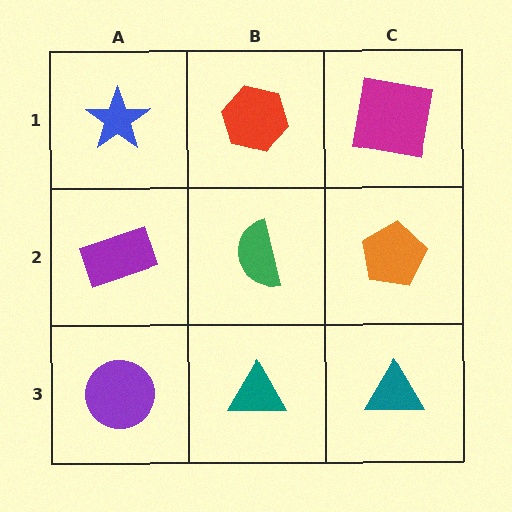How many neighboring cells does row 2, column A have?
3.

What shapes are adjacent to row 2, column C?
A magenta square (row 1, column C), a teal triangle (row 3, column C), a green semicircle (row 2, column B).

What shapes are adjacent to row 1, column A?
A purple rectangle (row 2, column A), a red hexagon (row 1, column B).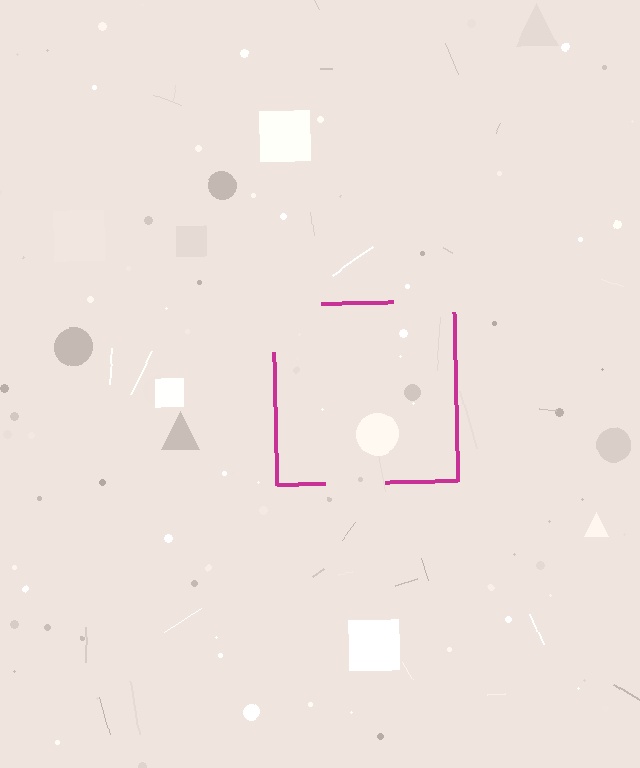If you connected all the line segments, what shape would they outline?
They would outline a square.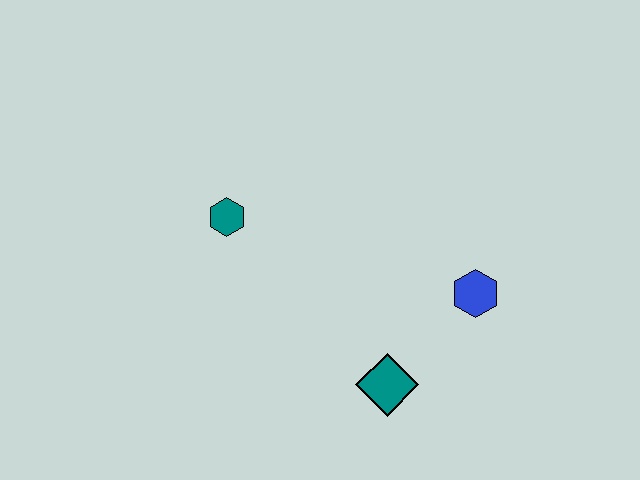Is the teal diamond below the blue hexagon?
Yes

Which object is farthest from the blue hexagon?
The teal hexagon is farthest from the blue hexagon.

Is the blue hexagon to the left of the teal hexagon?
No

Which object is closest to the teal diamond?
The blue hexagon is closest to the teal diamond.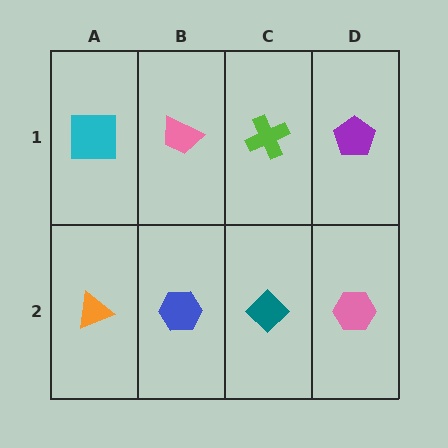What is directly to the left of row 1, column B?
A cyan square.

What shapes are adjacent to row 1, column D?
A pink hexagon (row 2, column D), a lime cross (row 1, column C).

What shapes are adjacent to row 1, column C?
A teal diamond (row 2, column C), a pink trapezoid (row 1, column B), a purple pentagon (row 1, column D).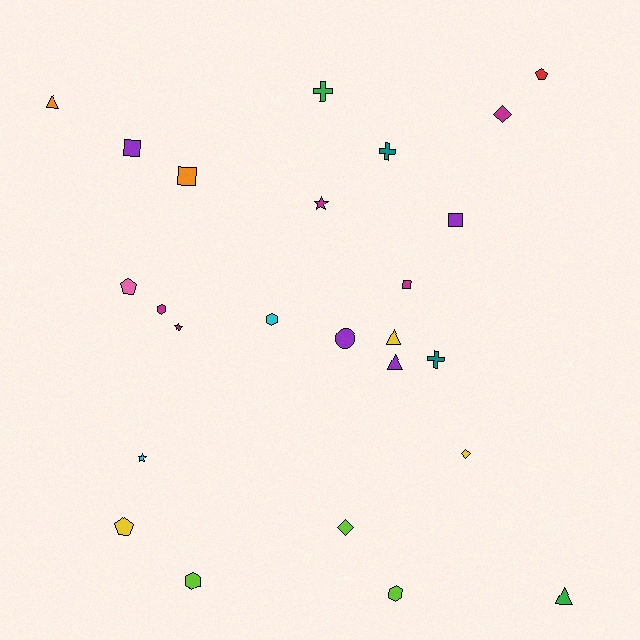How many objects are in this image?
There are 25 objects.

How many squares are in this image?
There are 4 squares.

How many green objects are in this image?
There are 2 green objects.